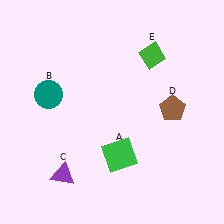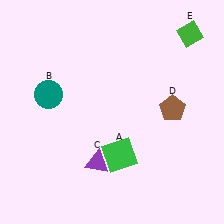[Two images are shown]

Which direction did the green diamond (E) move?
The green diamond (E) moved right.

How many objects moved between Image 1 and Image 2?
2 objects moved between the two images.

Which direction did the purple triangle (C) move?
The purple triangle (C) moved right.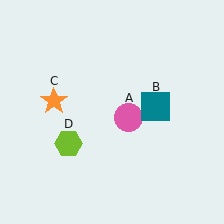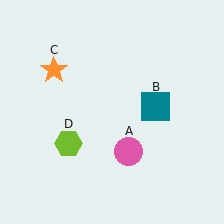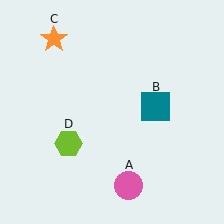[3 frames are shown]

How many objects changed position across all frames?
2 objects changed position: pink circle (object A), orange star (object C).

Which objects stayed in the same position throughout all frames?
Teal square (object B) and lime hexagon (object D) remained stationary.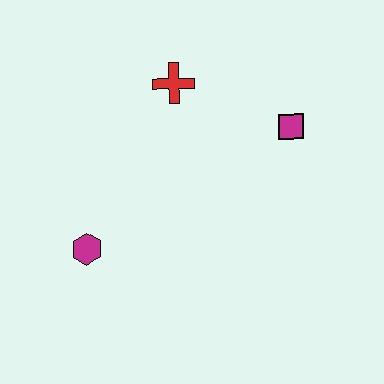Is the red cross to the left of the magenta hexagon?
No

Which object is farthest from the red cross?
The magenta hexagon is farthest from the red cross.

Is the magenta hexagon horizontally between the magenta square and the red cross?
No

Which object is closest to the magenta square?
The red cross is closest to the magenta square.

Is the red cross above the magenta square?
Yes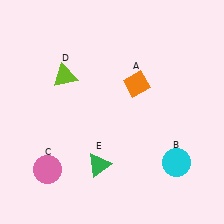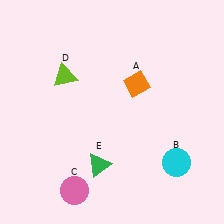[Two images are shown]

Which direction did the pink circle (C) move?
The pink circle (C) moved right.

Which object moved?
The pink circle (C) moved right.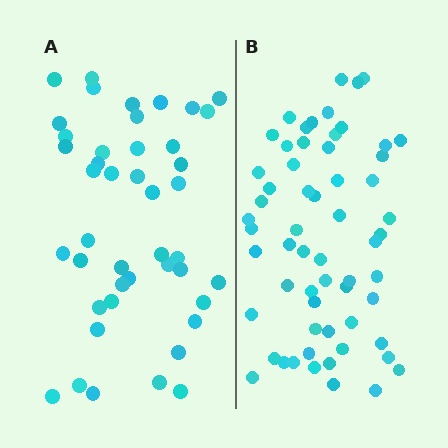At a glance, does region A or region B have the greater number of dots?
Region B (the right region) has more dots.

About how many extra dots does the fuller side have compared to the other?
Region B has approximately 15 more dots than region A.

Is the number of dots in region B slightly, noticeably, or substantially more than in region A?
Region B has noticeably more, but not dramatically so. The ratio is roughly 1.4 to 1.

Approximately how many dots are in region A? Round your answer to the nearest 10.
About 40 dots. (The exact count is 44, which rounds to 40.)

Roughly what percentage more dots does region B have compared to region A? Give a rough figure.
About 35% more.